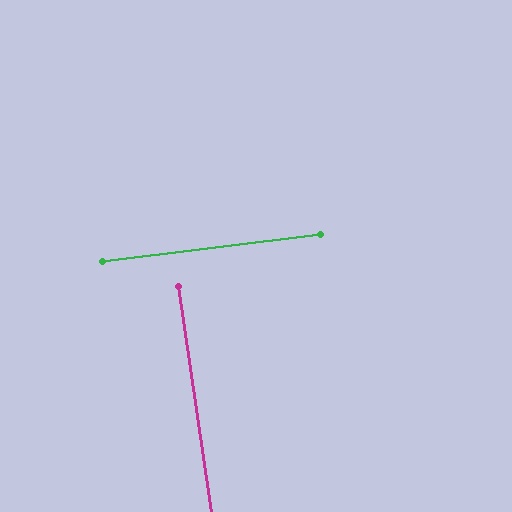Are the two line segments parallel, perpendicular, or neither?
Perpendicular — they meet at approximately 89°.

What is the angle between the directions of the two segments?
Approximately 89 degrees.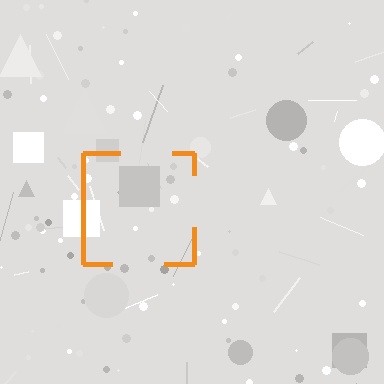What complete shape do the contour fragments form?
The contour fragments form a square.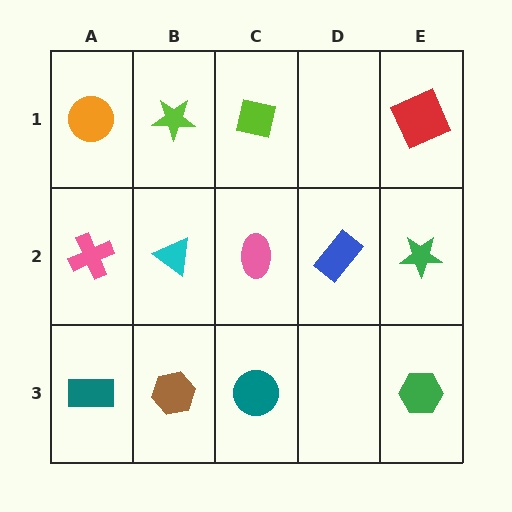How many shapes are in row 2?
5 shapes.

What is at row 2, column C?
A pink ellipse.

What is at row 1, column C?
A lime square.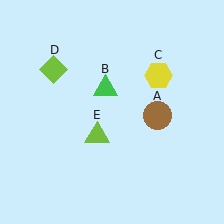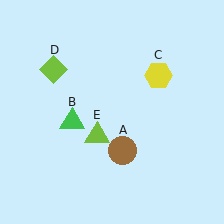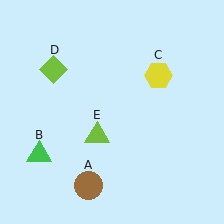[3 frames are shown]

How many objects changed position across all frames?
2 objects changed position: brown circle (object A), green triangle (object B).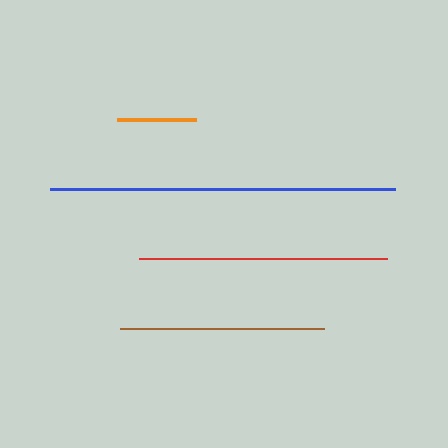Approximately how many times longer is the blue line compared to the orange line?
The blue line is approximately 4.4 times the length of the orange line.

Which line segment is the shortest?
The orange line is the shortest at approximately 79 pixels.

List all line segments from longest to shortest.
From longest to shortest: blue, red, brown, orange.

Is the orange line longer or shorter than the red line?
The red line is longer than the orange line.